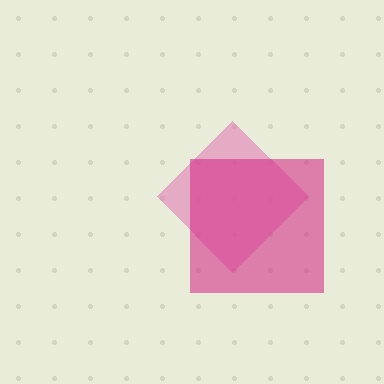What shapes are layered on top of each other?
The layered shapes are: a pink diamond, a magenta square.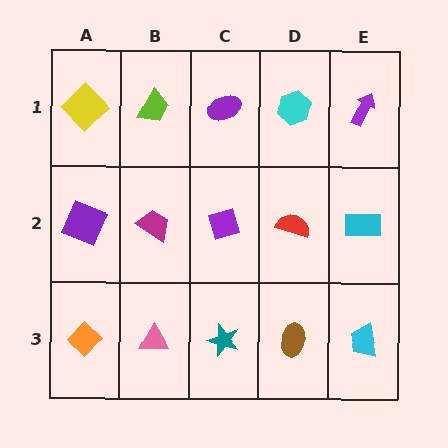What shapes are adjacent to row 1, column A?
A purple square (row 2, column A), a lime trapezoid (row 1, column B).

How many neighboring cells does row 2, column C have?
4.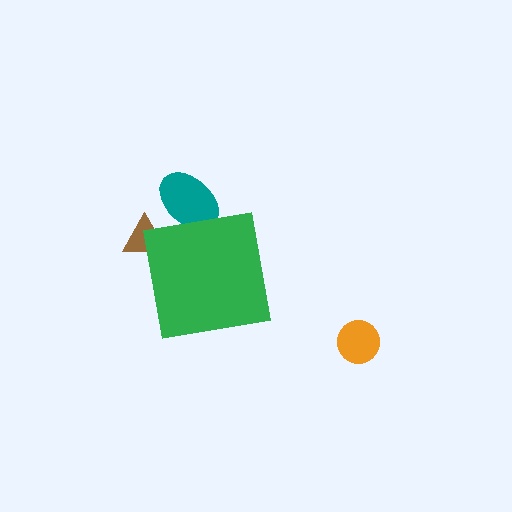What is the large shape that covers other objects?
A green square.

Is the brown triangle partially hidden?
Yes, the brown triangle is partially hidden behind the green square.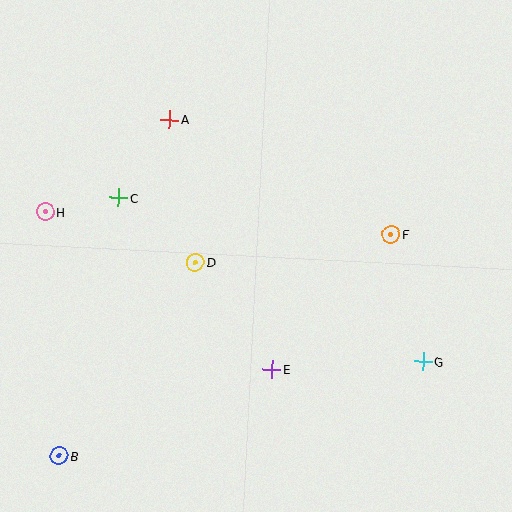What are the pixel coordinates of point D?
Point D is at (195, 262).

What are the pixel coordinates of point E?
Point E is at (272, 369).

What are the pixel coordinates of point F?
Point F is at (391, 234).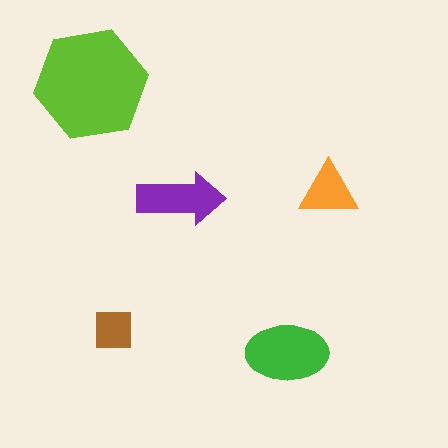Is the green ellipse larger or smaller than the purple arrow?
Larger.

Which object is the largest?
The lime hexagon.